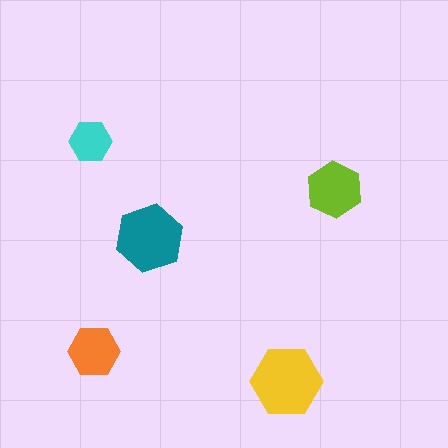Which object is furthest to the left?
The cyan hexagon is leftmost.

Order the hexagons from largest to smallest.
the yellow one, the teal one, the lime one, the orange one, the cyan one.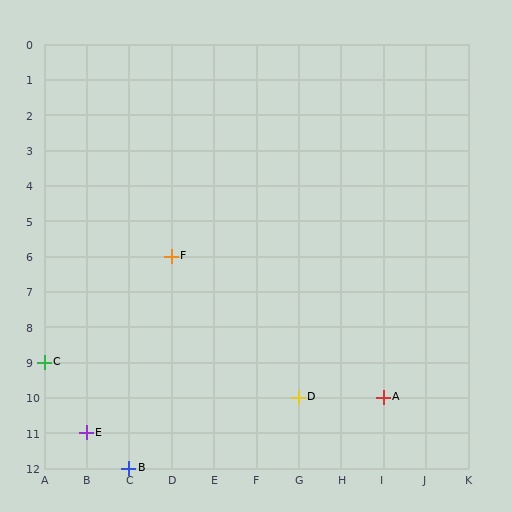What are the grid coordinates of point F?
Point F is at grid coordinates (D, 6).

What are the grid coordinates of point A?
Point A is at grid coordinates (I, 10).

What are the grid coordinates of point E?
Point E is at grid coordinates (B, 11).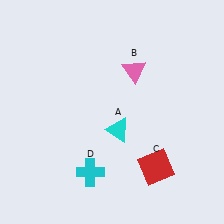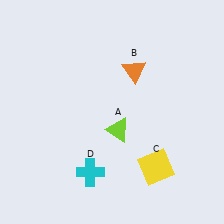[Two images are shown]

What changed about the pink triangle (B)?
In Image 1, B is pink. In Image 2, it changed to orange.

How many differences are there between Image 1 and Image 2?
There are 3 differences between the two images.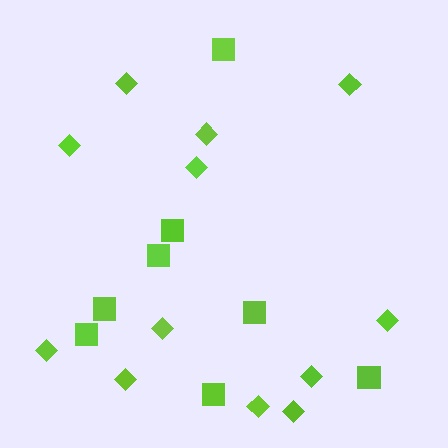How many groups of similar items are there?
There are 2 groups: one group of diamonds (12) and one group of squares (8).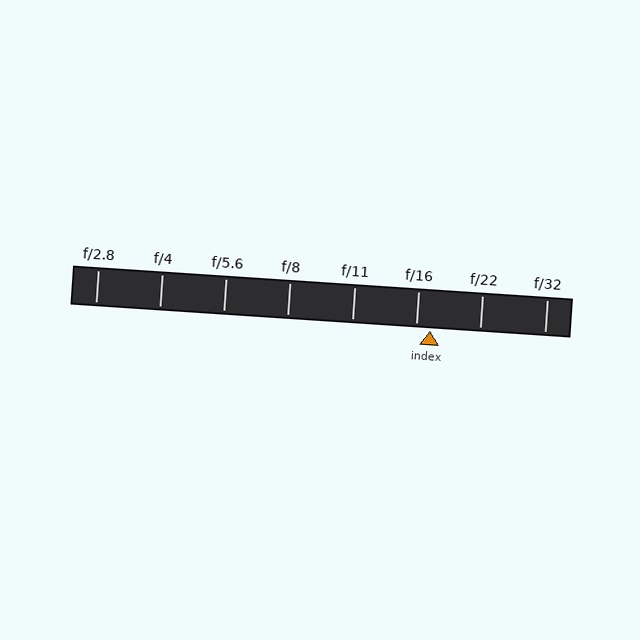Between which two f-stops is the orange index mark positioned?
The index mark is between f/16 and f/22.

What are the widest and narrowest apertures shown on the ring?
The widest aperture shown is f/2.8 and the narrowest is f/32.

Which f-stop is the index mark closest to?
The index mark is closest to f/16.